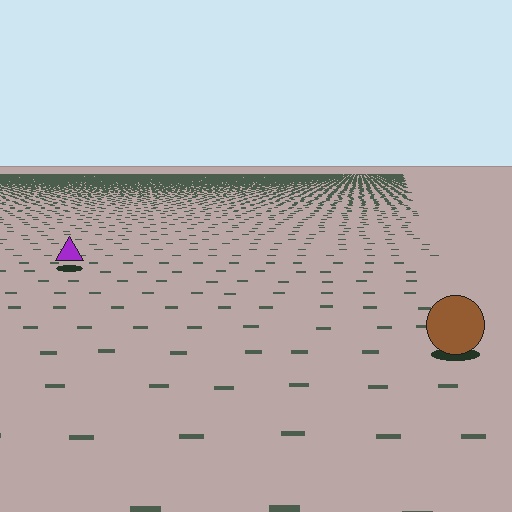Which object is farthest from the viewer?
The purple triangle is farthest from the viewer. It appears smaller and the ground texture around it is denser.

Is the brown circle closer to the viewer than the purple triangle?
Yes. The brown circle is closer — you can tell from the texture gradient: the ground texture is coarser near it.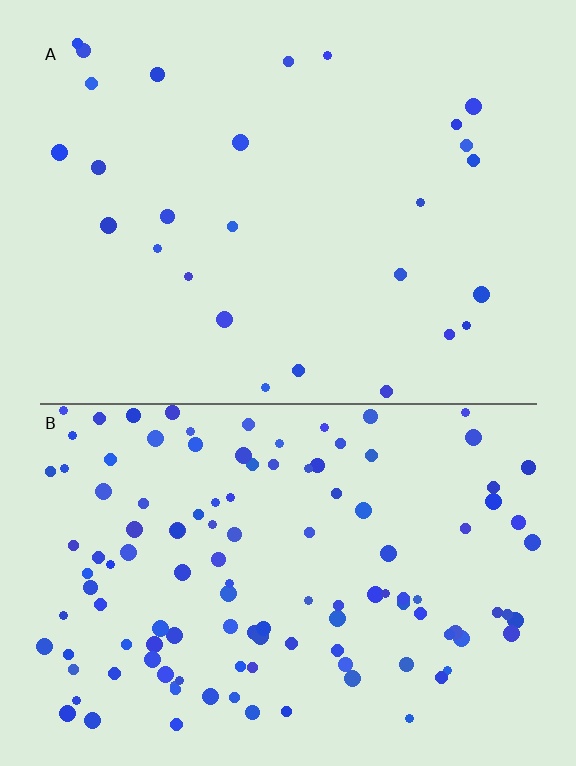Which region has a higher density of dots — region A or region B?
B (the bottom).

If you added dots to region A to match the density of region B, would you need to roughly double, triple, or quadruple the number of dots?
Approximately quadruple.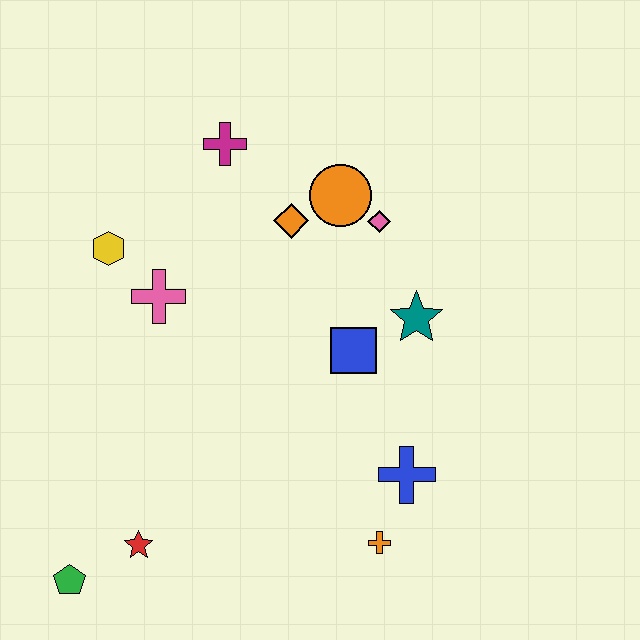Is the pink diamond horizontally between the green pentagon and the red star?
No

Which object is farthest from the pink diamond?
The green pentagon is farthest from the pink diamond.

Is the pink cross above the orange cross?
Yes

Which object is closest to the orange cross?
The blue cross is closest to the orange cross.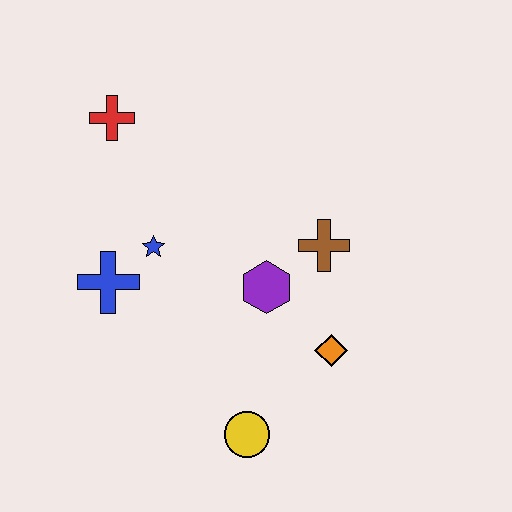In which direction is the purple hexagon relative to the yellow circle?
The purple hexagon is above the yellow circle.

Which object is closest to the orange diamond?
The purple hexagon is closest to the orange diamond.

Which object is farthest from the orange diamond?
The red cross is farthest from the orange diamond.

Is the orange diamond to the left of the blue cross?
No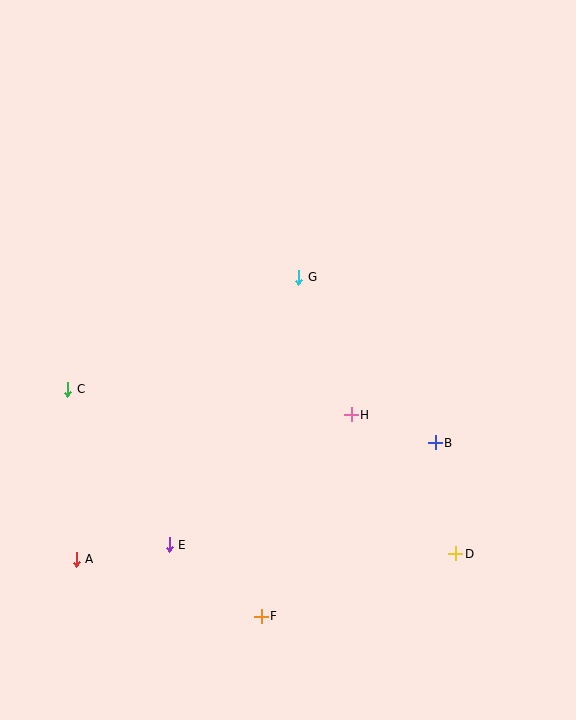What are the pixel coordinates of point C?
Point C is at (68, 389).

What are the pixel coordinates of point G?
Point G is at (299, 277).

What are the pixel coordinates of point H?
Point H is at (351, 415).